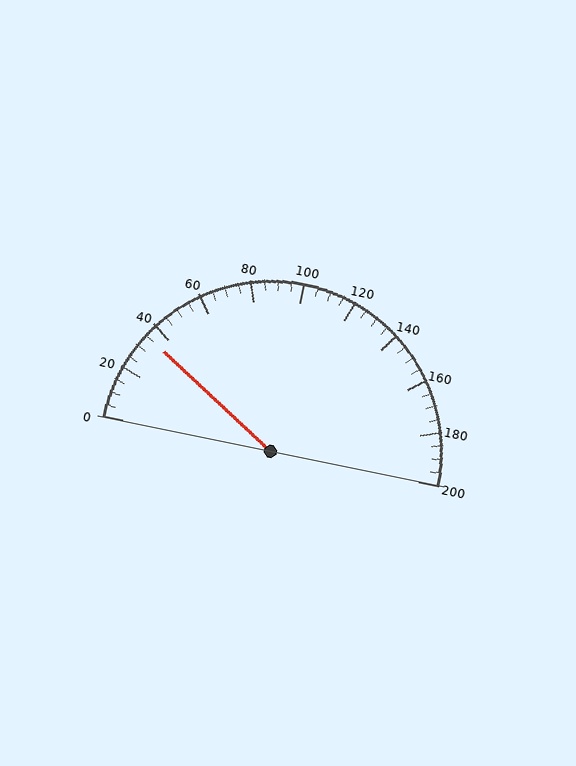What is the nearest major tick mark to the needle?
The nearest major tick mark is 40.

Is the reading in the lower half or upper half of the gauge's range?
The reading is in the lower half of the range (0 to 200).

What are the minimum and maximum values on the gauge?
The gauge ranges from 0 to 200.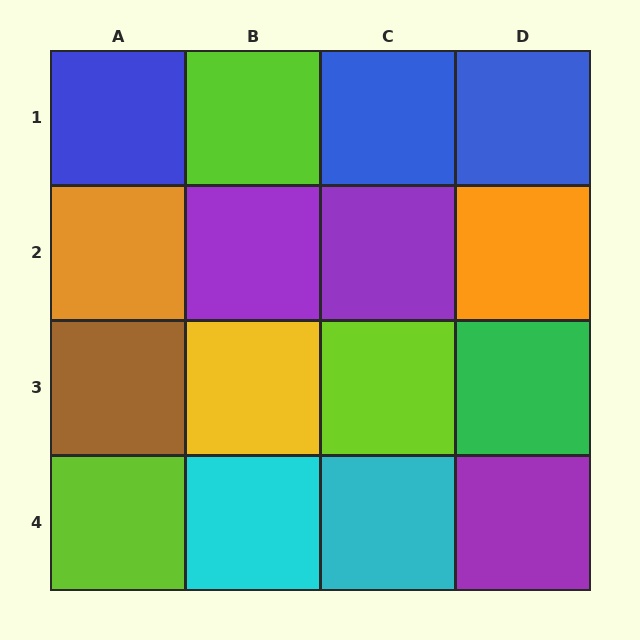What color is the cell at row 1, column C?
Blue.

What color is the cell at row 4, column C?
Cyan.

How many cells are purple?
3 cells are purple.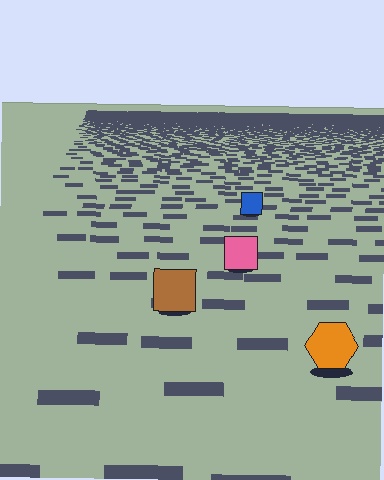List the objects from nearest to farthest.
From nearest to farthest: the orange hexagon, the brown square, the pink square, the blue square.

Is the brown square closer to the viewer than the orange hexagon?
No. The orange hexagon is closer — you can tell from the texture gradient: the ground texture is coarser near it.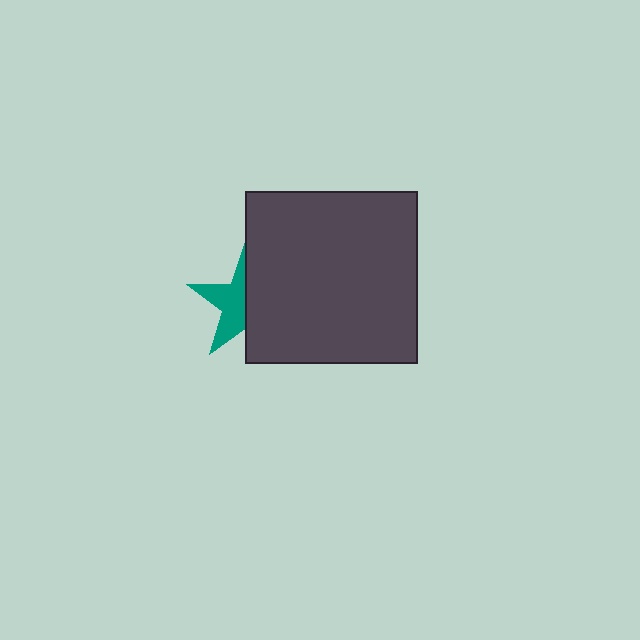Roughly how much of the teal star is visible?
About half of it is visible (roughly 49%).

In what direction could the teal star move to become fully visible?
The teal star could move left. That would shift it out from behind the dark gray square entirely.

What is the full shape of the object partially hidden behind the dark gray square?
The partially hidden object is a teal star.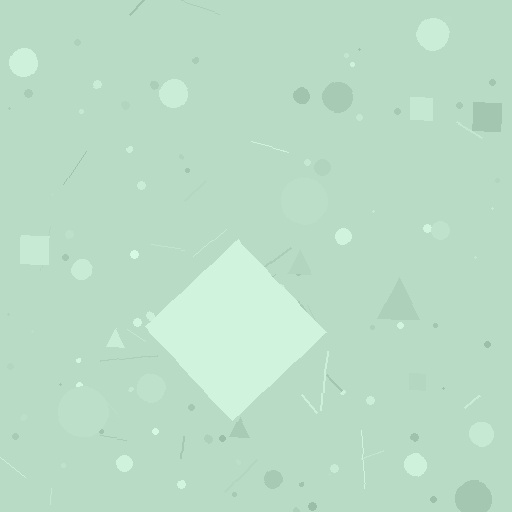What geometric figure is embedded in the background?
A diamond is embedded in the background.